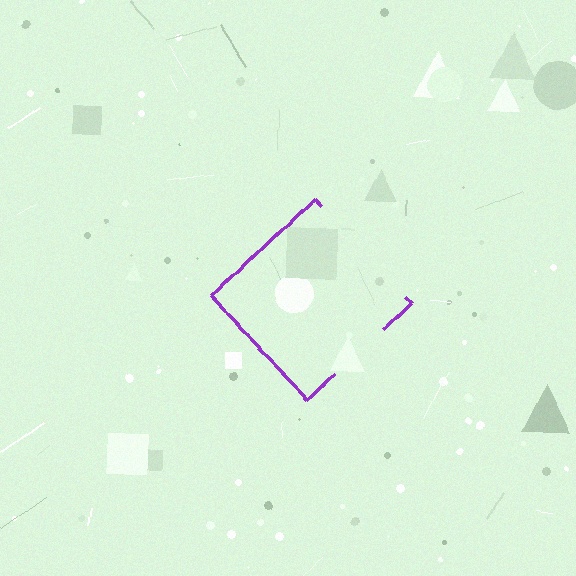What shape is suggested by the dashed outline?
The dashed outline suggests a diamond.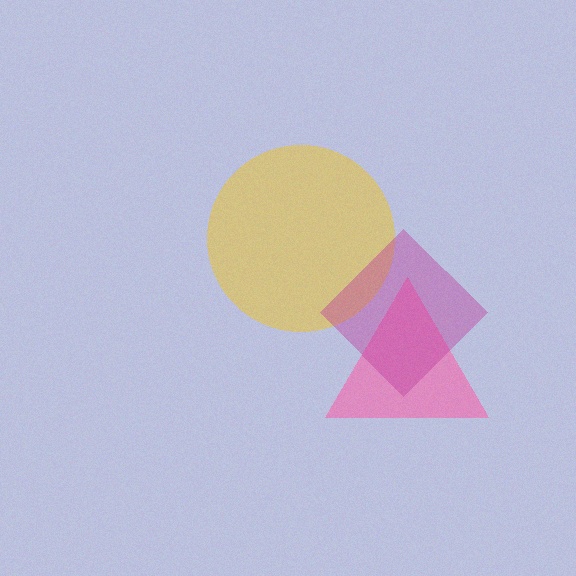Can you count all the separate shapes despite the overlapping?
Yes, there are 3 separate shapes.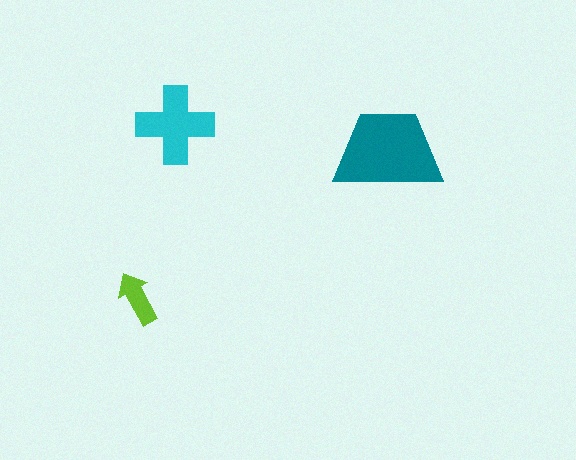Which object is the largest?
The teal trapezoid.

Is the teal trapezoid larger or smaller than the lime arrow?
Larger.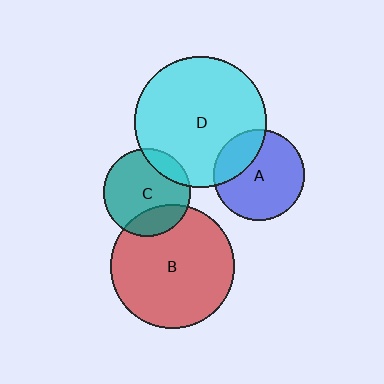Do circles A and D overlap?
Yes.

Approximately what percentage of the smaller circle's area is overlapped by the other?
Approximately 25%.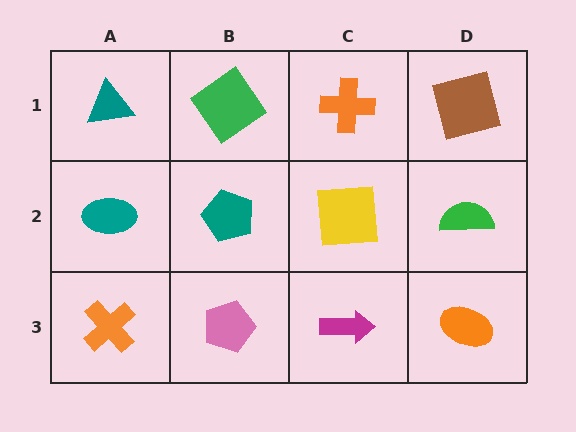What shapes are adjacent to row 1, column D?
A green semicircle (row 2, column D), an orange cross (row 1, column C).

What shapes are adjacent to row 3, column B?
A teal pentagon (row 2, column B), an orange cross (row 3, column A), a magenta arrow (row 3, column C).